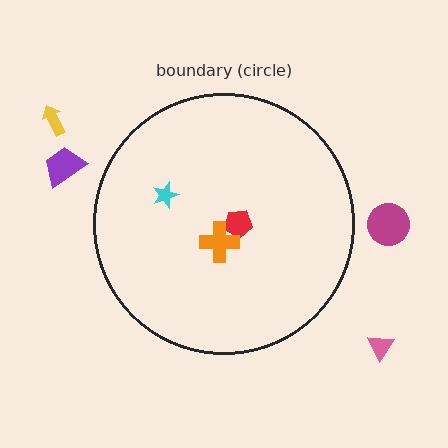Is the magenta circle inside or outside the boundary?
Outside.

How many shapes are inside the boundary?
3 inside, 4 outside.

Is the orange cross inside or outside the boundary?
Inside.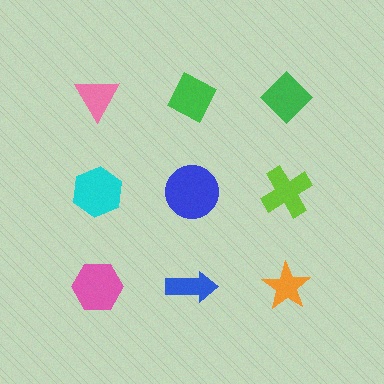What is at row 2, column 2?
A blue circle.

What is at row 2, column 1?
A cyan hexagon.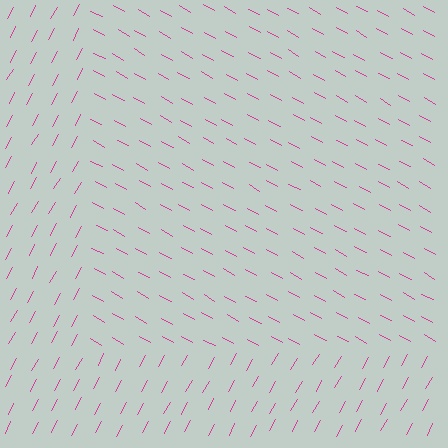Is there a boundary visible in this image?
Yes, there is a texture boundary formed by a change in line orientation.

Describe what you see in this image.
The image is filled with small magenta line segments. A rectangle region in the image has lines oriented differently from the surrounding lines, creating a visible texture boundary.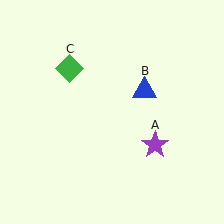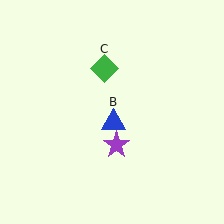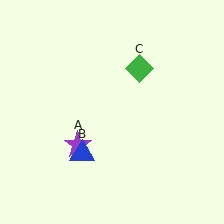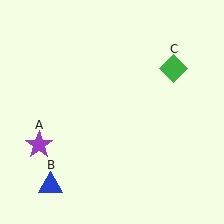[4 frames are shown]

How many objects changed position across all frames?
3 objects changed position: purple star (object A), blue triangle (object B), green diamond (object C).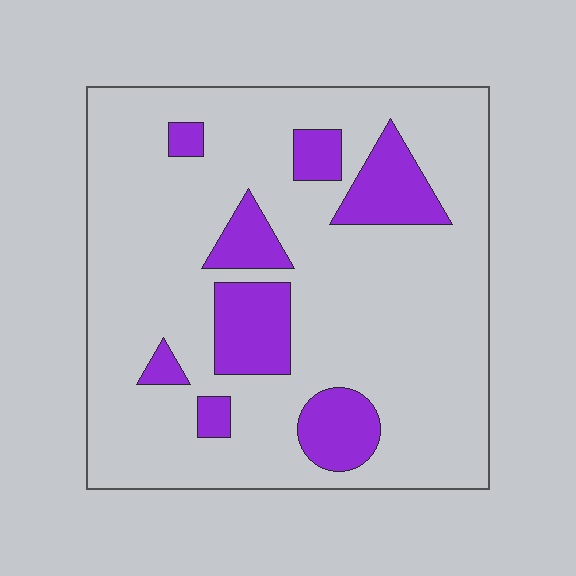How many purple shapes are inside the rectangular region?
8.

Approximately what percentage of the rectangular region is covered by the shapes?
Approximately 20%.